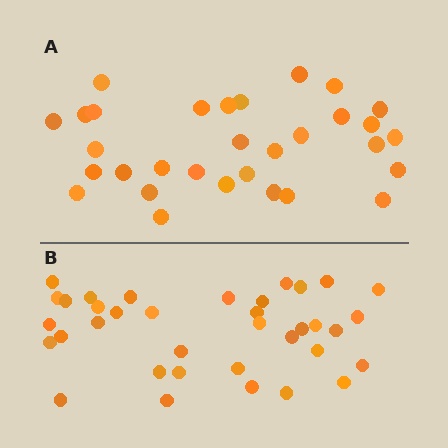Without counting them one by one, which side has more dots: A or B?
Region B (the bottom region) has more dots.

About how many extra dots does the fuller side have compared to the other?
Region B has about 5 more dots than region A.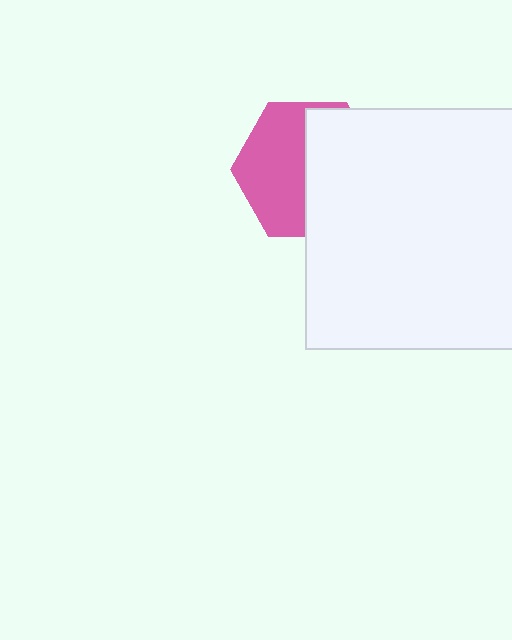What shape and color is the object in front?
The object in front is a white rectangle.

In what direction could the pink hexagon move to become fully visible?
The pink hexagon could move left. That would shift it out from behind the white rectangle entirely.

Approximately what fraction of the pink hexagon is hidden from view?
Roughly 50% of the pink hexagon is hidden behind the white rectangle.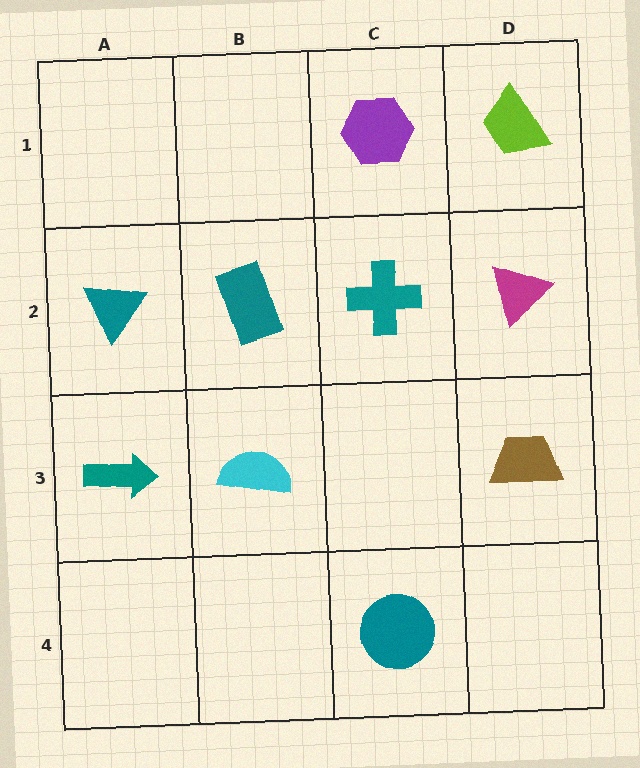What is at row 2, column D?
A magenta triangle.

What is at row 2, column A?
A teal triangle.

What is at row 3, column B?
A cyan semicircle.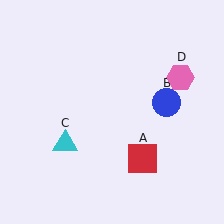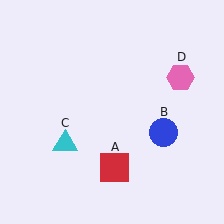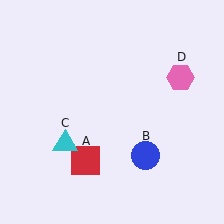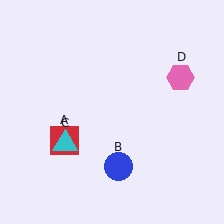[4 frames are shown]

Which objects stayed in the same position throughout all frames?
Cyan triangle (object C) and pink hexagon (object D) remained stationary.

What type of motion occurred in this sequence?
The red square (object A), blue circle (object B) rotated clockwise around the center of the scene.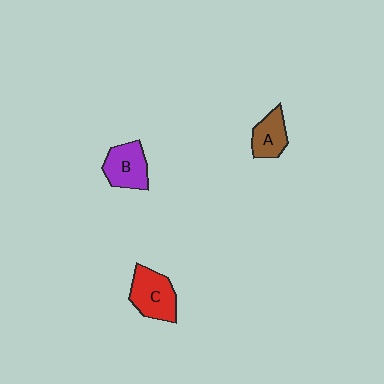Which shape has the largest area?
Shape C (red).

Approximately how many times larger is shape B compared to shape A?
Approximately 1.2 times.